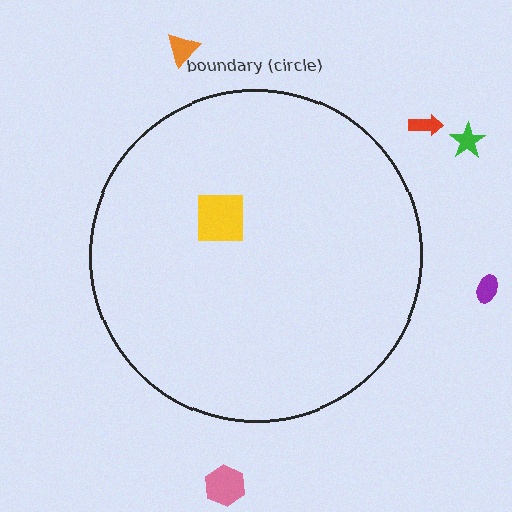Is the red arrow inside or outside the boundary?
Outside.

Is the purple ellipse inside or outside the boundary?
Outside.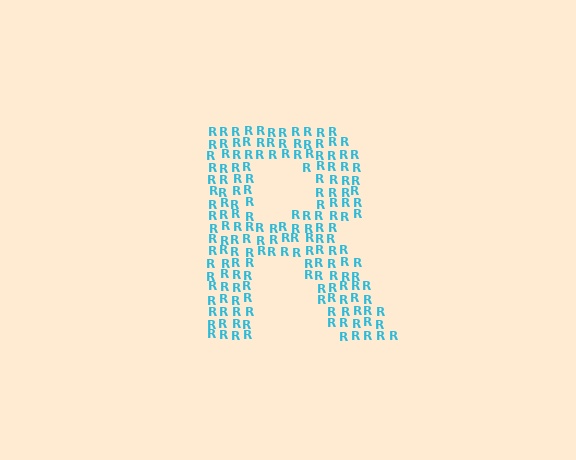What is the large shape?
The large shape is the letter R.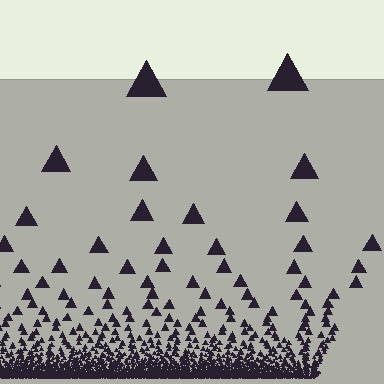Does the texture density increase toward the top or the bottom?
Density increases toward the bottom.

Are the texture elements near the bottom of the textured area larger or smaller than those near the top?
Smaller. The gradient is inverted — elements near the bottom are smaller and denser.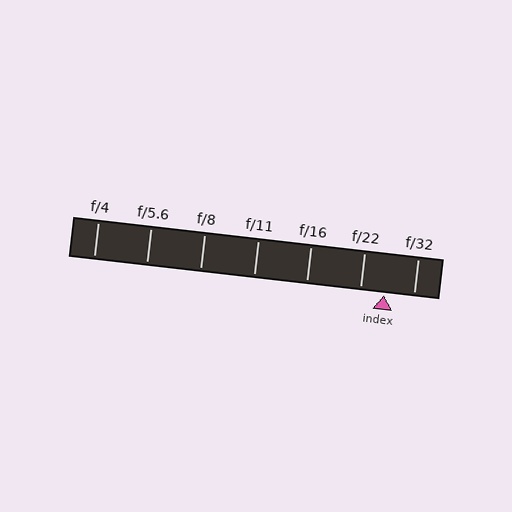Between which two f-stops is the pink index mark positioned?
The index mark is between f/22 and f/32.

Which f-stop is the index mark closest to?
The index mark is closest to f/22.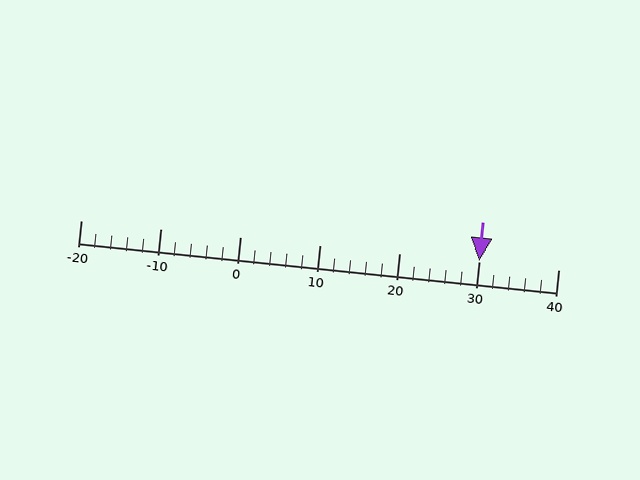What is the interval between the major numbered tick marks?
The major tick marks are spaced 10 units apart.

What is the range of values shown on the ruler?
The ruler shows values from -20 to 40.